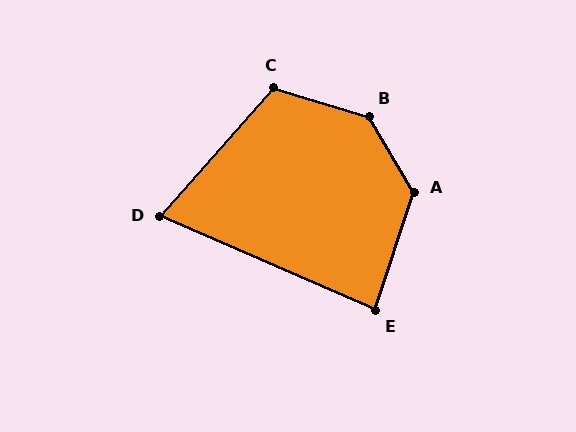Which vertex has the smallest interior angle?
D, at approximately 72 degrees.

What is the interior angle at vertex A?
Approximately 131 degrees (obtuse).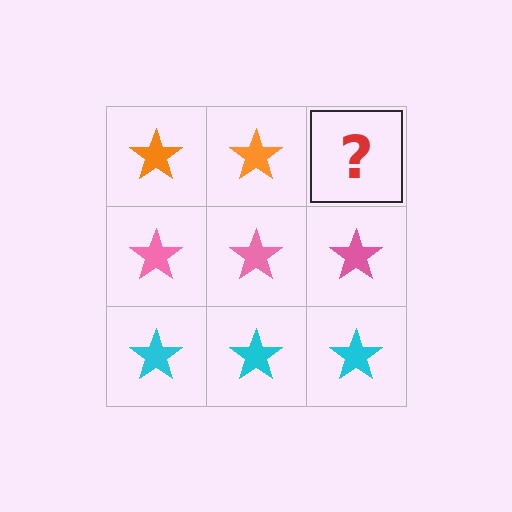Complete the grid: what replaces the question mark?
The question mark should be replaced with an orange star.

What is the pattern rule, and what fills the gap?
The rule is that each row has a consistent color. The gap should be filled with an orange star.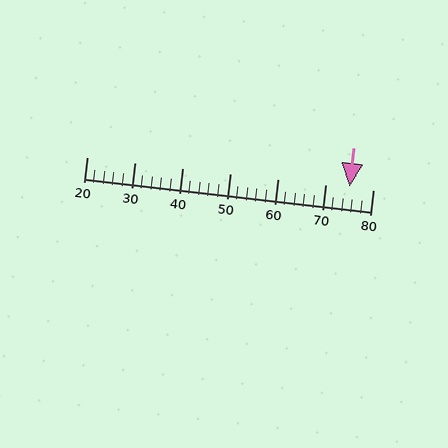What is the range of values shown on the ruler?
The ruler shows values from 20 to 80.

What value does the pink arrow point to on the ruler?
The pink arrow points to approximately 75.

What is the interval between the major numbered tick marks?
The major tick marks are spaced 10 units apart.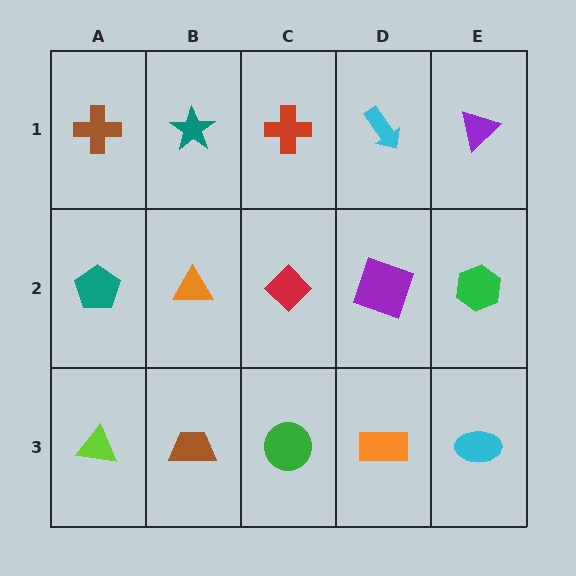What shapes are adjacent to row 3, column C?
A red diamond (row 2, column C), a brown trapezoid (row 3, column B), an orange rectangle (row 3, column D).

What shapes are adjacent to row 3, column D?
A purple square (row 2, column D), a green circle (row 3, column C), a cyan ellipse (row 3, column E).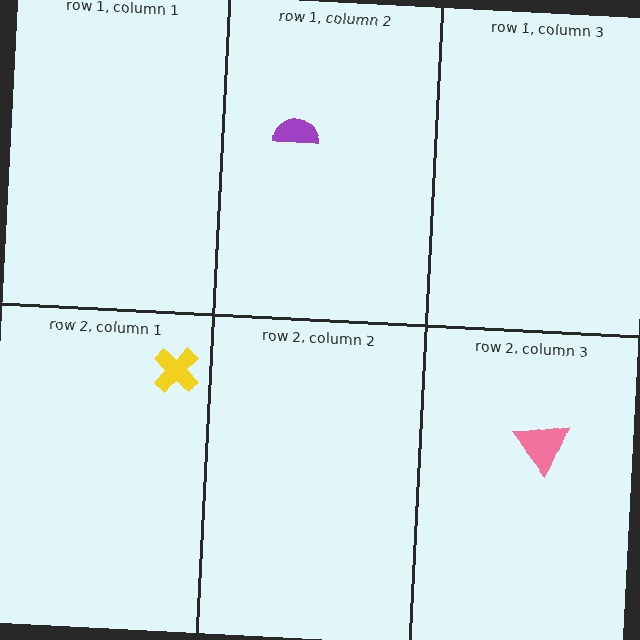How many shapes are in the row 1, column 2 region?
1.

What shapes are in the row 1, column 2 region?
The purple semicircle.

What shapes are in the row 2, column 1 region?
The yellow cross.